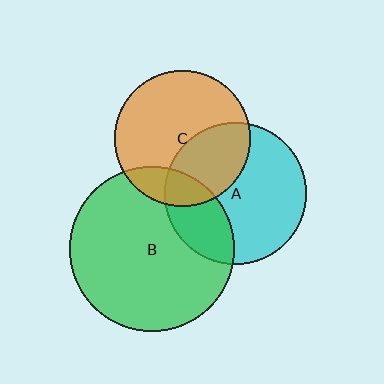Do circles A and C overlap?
Yes.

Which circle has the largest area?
Circle B (green).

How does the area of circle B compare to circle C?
Approximately 1.5 times.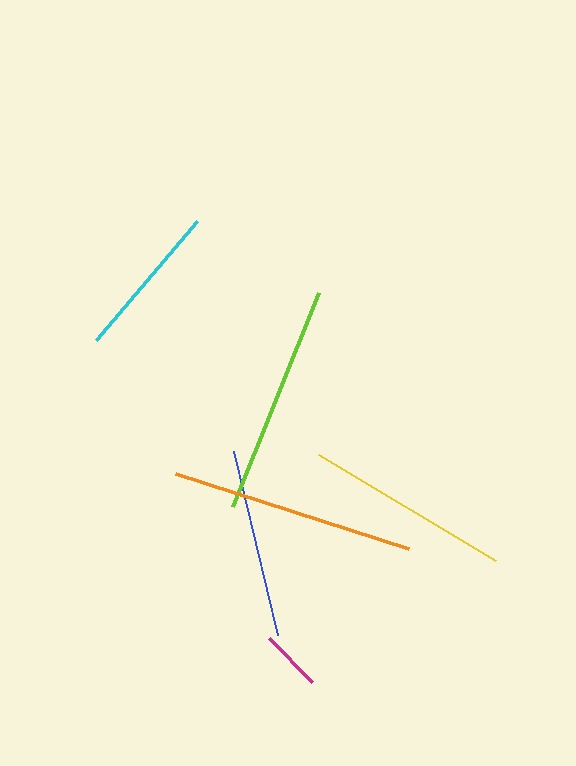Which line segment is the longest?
The orange line is the longest at approximately 244 pixels.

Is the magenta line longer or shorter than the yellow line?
The yellow line is longer than the magenta line.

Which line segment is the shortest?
The magenta line is the shortest at approximately 62 pixels.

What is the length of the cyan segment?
The cyan segment is approximately 156 pixels long.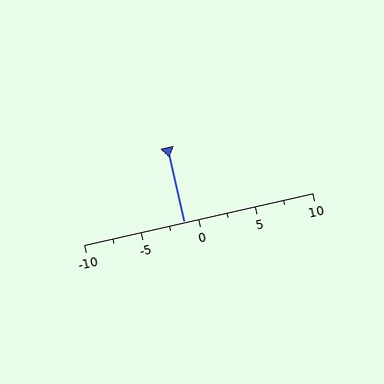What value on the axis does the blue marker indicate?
The marker indicates approximately -1.2.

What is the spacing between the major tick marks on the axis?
The major ticks are spaced 5 apart.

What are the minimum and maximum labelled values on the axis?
The axis runs from -10 to 10.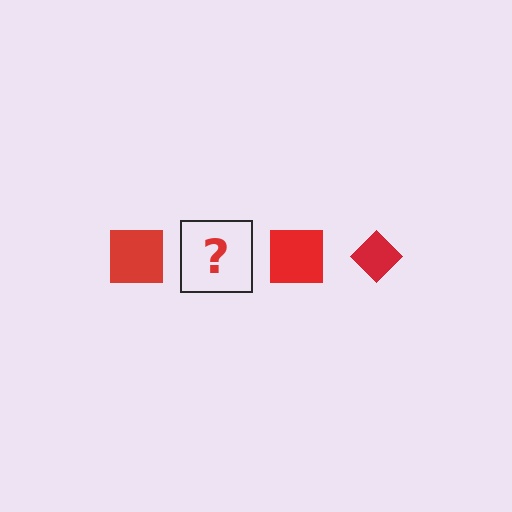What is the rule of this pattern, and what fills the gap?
The rule is that the pattern cycles through square, diamond shapes in red. The gap should be filled with a red diamond.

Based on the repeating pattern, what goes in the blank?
The blank should be a red diamond.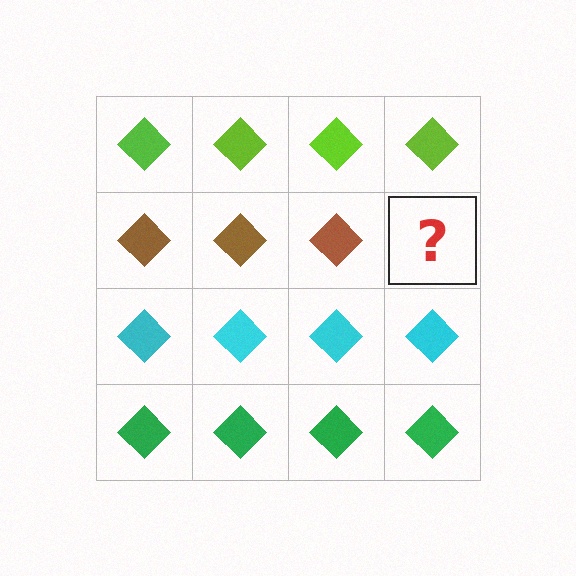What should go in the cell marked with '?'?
The missing cell should contain a brown diamond.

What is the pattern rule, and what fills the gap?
The rule is that each row has a consistent color. The gap should be filled with a brown diamond.